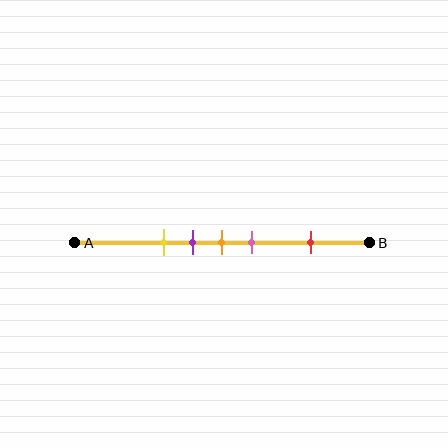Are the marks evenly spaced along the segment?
No, the marks are not evenly spaced.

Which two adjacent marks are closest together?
The purple and orange marks are the closest adjacent pair.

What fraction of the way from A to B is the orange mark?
The orange mark is approximately 50% (0.5) of the way from A to B.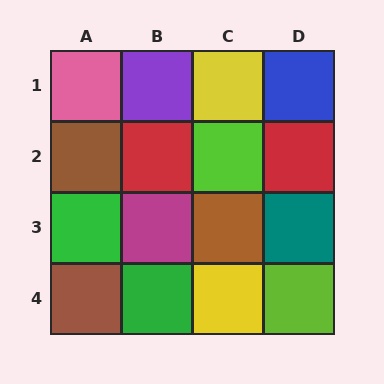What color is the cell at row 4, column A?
Brown.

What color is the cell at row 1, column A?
Pink.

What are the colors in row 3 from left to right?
Green, magenta, brown, teal.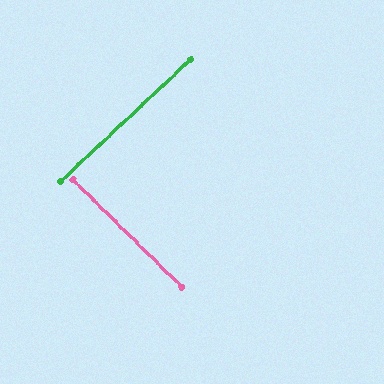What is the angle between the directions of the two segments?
Approximately 88 degrees.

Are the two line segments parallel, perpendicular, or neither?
Perpendicular — they meet at approximately 88°.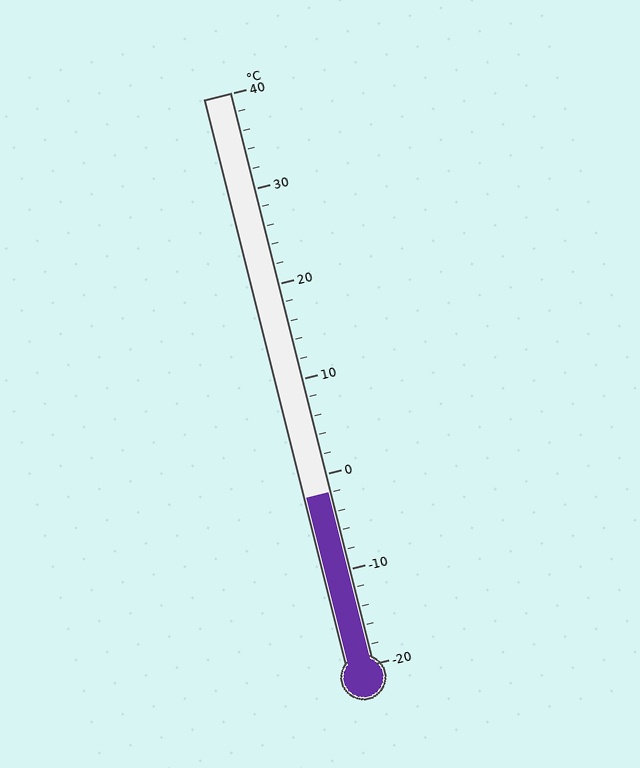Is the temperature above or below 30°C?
The temperature is below 30°C.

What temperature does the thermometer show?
The thermometer shows approximately -2°C.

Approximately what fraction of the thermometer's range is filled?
The thermometer is filled to approximately 30% of its range.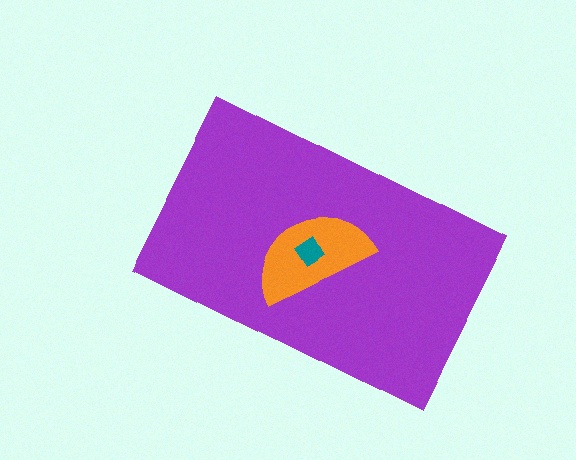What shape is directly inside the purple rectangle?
The orange semicircle.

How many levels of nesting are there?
3.